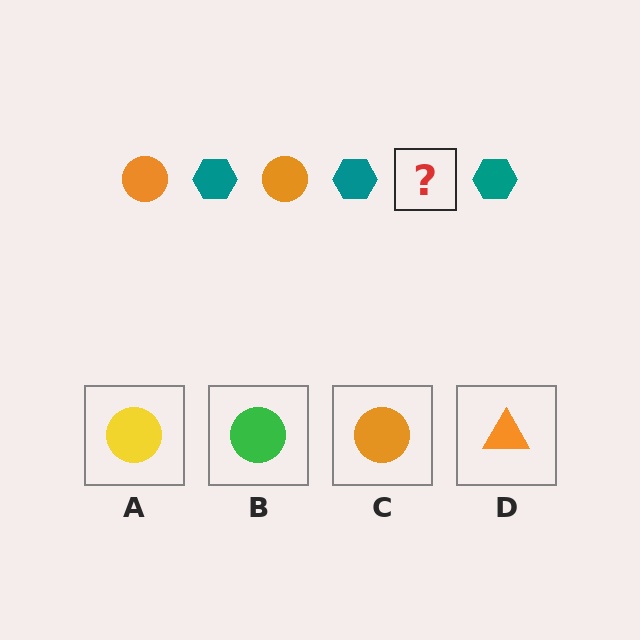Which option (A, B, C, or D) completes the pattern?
C.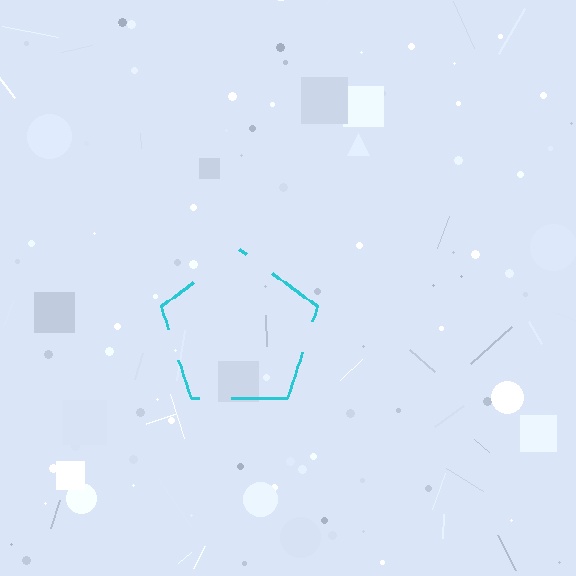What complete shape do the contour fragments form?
The contour fragments form a pentagon.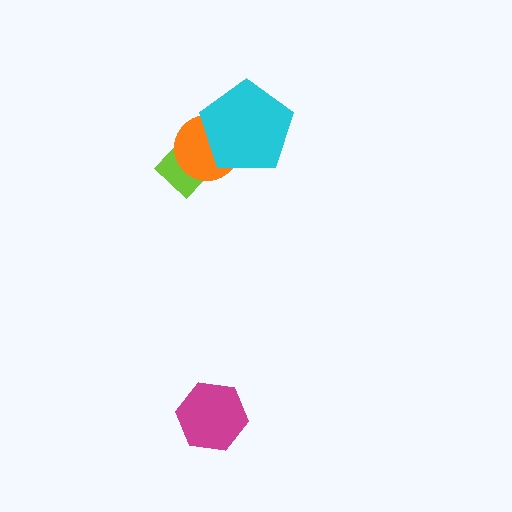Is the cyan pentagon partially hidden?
No, no other shape covers it.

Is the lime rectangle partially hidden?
Yes, it is partially covered by another shape.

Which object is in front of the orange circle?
The cyan pentagon is in front of the orange circle.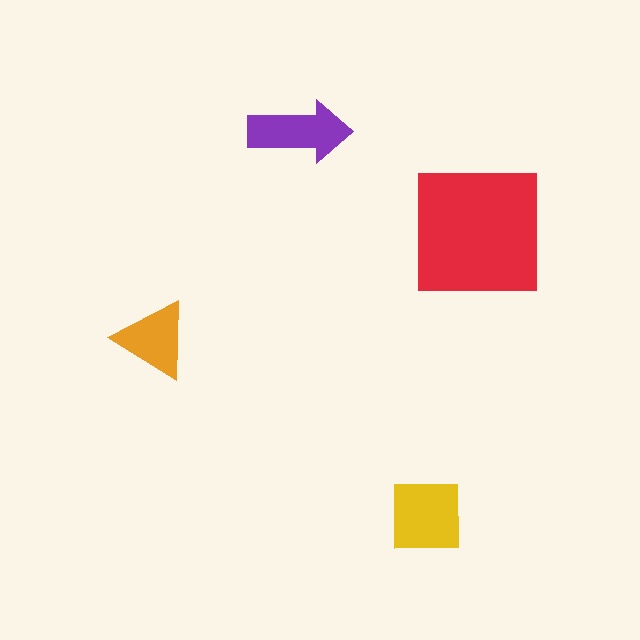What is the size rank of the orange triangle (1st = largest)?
4th.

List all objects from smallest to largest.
The orange triangle, the purple arrow, the yellow square, the red square.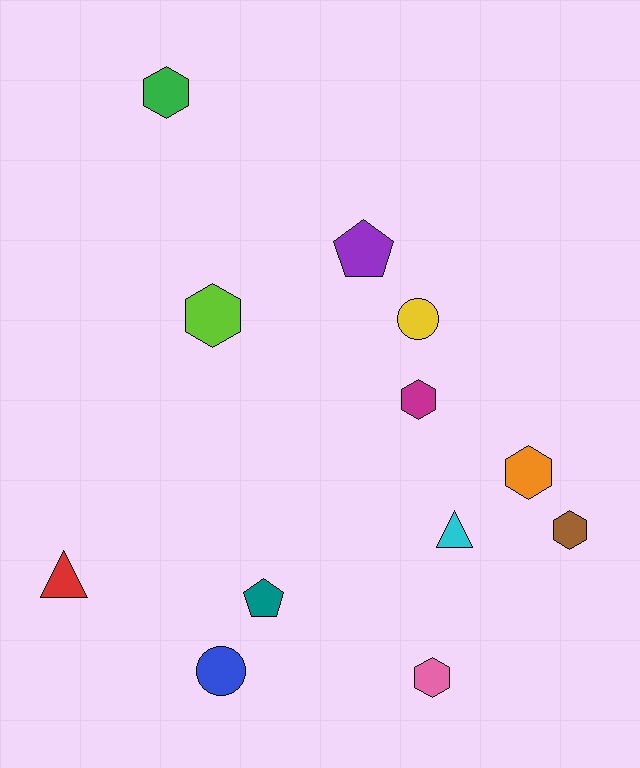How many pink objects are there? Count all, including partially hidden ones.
There is 1 pink object.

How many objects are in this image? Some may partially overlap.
There are 12 objects.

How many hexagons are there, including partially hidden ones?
There are 6 hexagons.